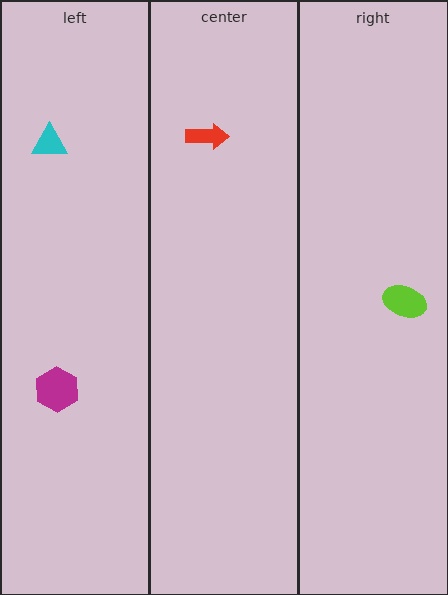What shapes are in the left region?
The magenta hexagon, the cyan triangle.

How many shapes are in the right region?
1.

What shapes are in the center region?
The red arrow.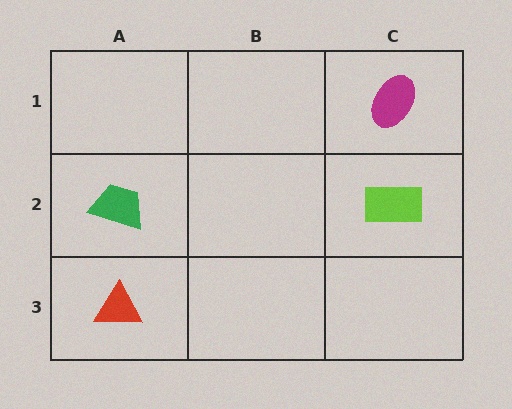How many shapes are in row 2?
2 shapes.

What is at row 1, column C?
A magenta ellipse.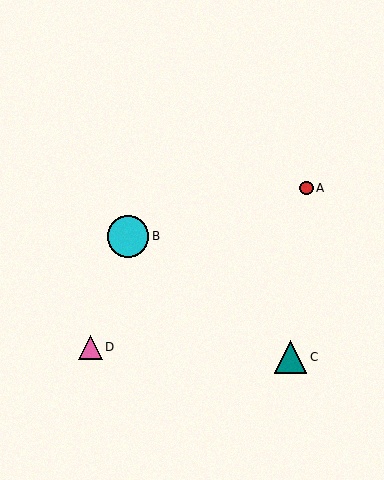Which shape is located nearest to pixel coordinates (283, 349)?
The teal triangle (labeled C) at (291, 357) is nearest to that location.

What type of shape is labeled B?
Shape B is a cyan circle.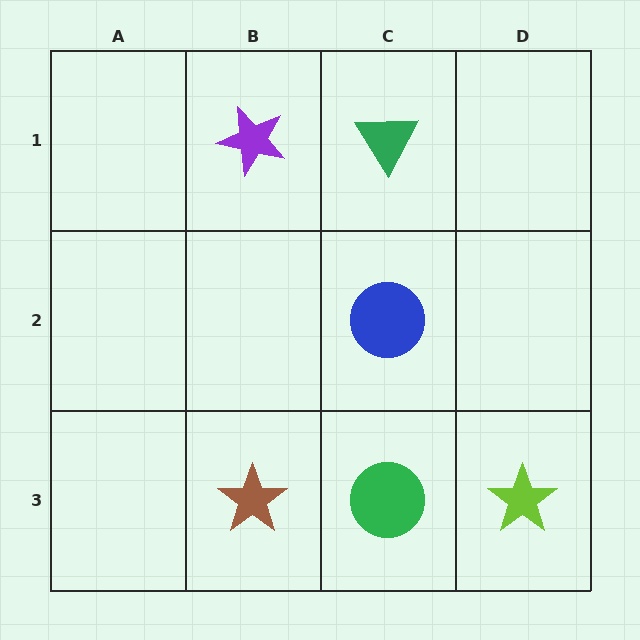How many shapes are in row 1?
2 shapes.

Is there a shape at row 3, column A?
No, that cell is empty.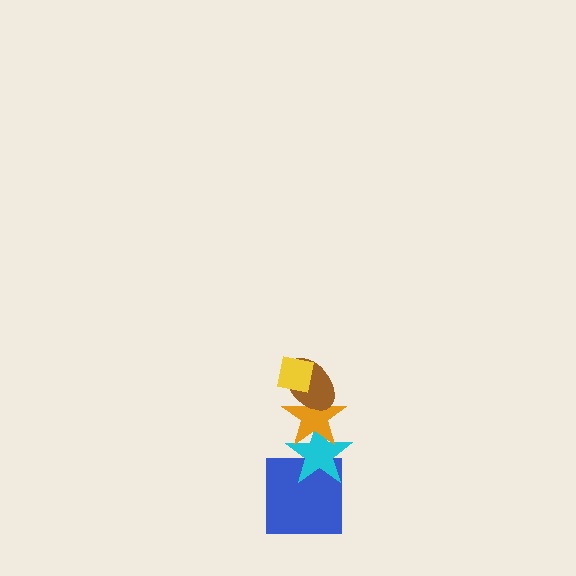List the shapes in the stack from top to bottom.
From top to bottom: the yellow square, the brown ellipse, the orange star, the cyan star, the blue square.